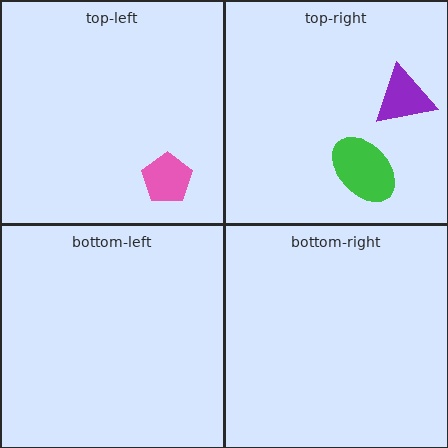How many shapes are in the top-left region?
1.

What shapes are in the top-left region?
The pink pentagon.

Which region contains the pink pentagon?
The top-left region.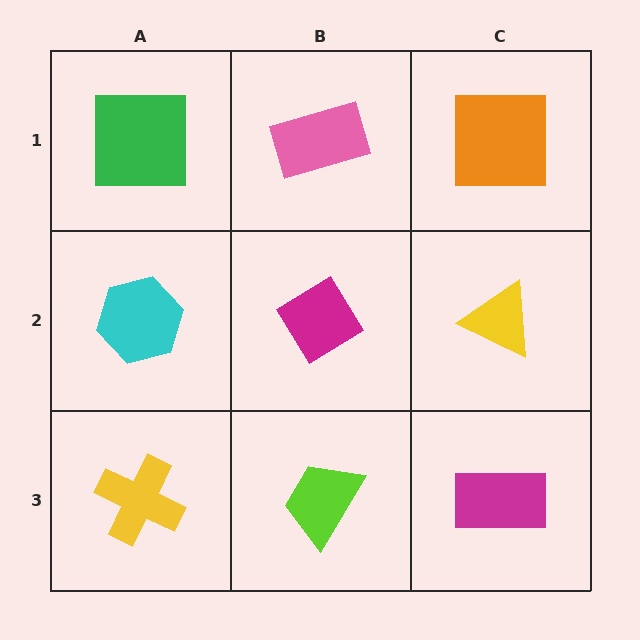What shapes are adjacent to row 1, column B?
A magenta diamond (row 2, column B), a green square (row 1, column A), an orange square (row 1, column C).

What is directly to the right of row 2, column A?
A magenta diamond.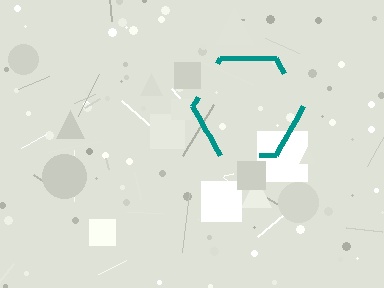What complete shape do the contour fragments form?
The contour fragments form a hexagon.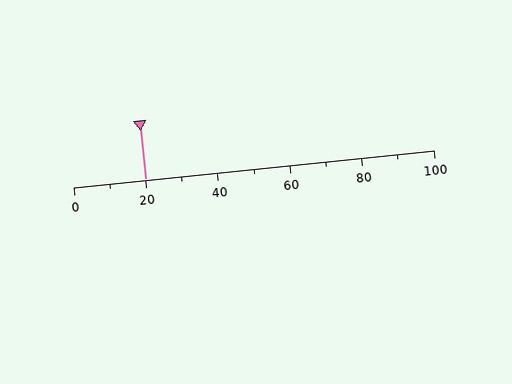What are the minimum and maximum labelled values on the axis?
The axis runs from 0 to 100.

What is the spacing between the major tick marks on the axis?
The major ticks are spaced 20 apart.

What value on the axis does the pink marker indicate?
The marker indicates approximately 20.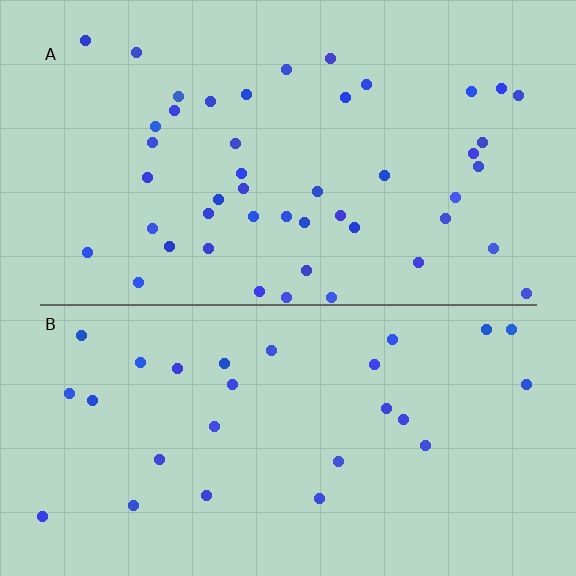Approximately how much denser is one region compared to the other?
Approximately 1.7× — region A over region B.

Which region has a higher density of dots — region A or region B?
A (the top).